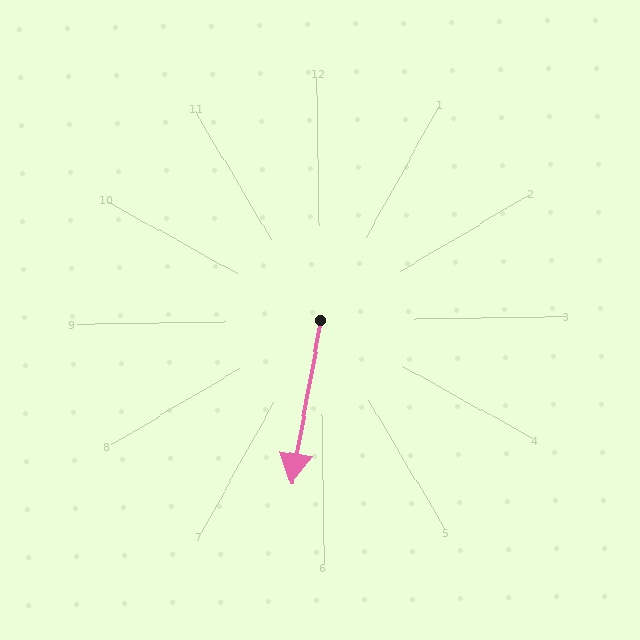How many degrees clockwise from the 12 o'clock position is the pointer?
Approximately 191 degrees.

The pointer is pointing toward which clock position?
Roughly 6 o'clock.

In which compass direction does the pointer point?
South.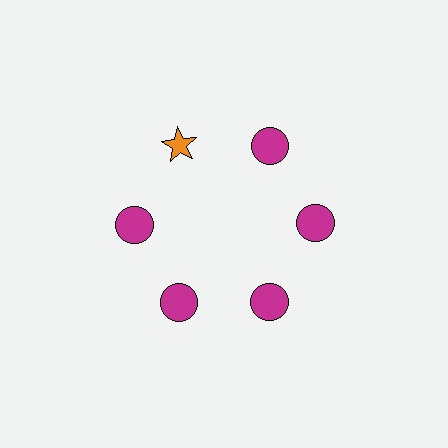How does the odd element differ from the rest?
It differs in both color (orange instead of magenta) and shape (star instead of circle).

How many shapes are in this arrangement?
There are 6 shapes arranged in a ring pattern.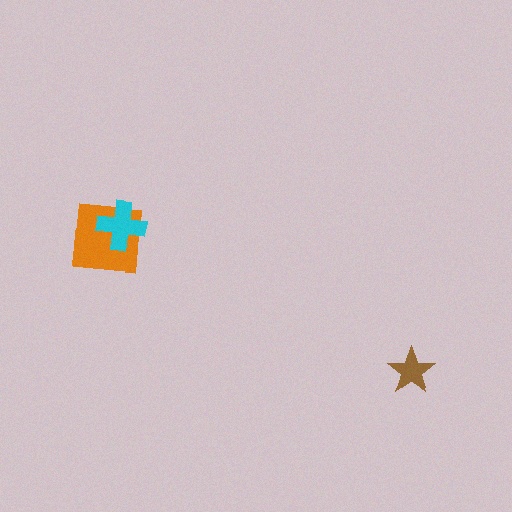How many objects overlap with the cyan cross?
1 object overlaps with the cyan cross.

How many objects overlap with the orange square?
1 object overlaps with the orange square.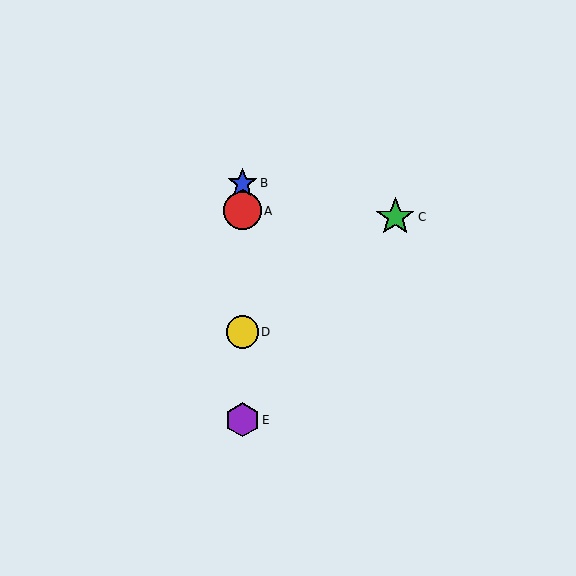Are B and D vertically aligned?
Yes, both are at x≈242.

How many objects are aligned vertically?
4 objects (A, B, D, E) are aligned vertically.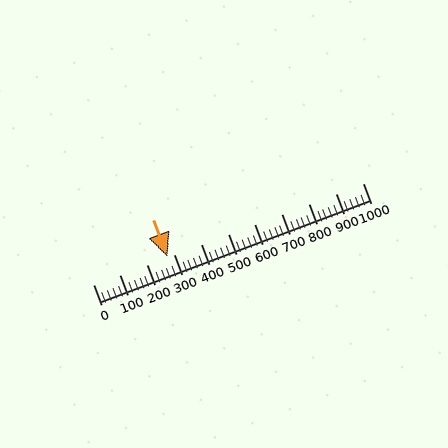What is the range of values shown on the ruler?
The ruler shows values from 0 to 1000.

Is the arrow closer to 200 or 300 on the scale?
The arrow is closer to 300.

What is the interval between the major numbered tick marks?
The major tick marks are spaced 100 units apart.